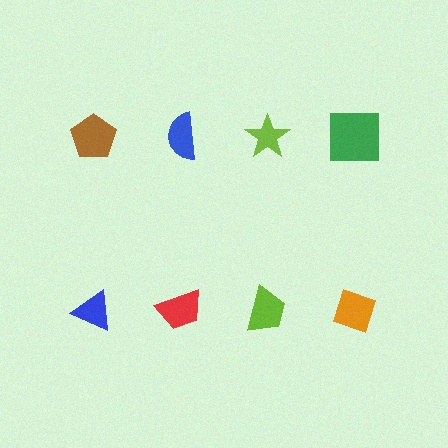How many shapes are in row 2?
4 shapes.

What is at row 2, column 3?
A lime trapezoid.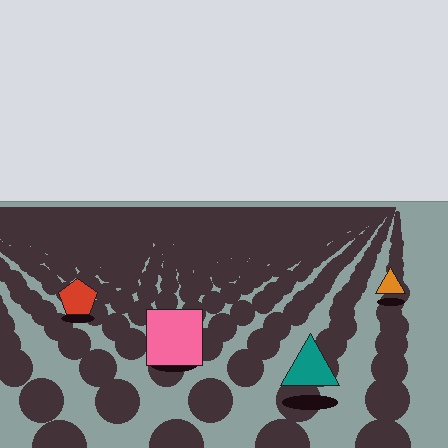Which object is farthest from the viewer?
The orange triangle is farthest from the viewer. It appears smaller and the ground texture around it is denser.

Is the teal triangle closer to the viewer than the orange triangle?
Yes. The teal triangle is closer — you can tell from the texture gradient: the ground texture is coarser near it.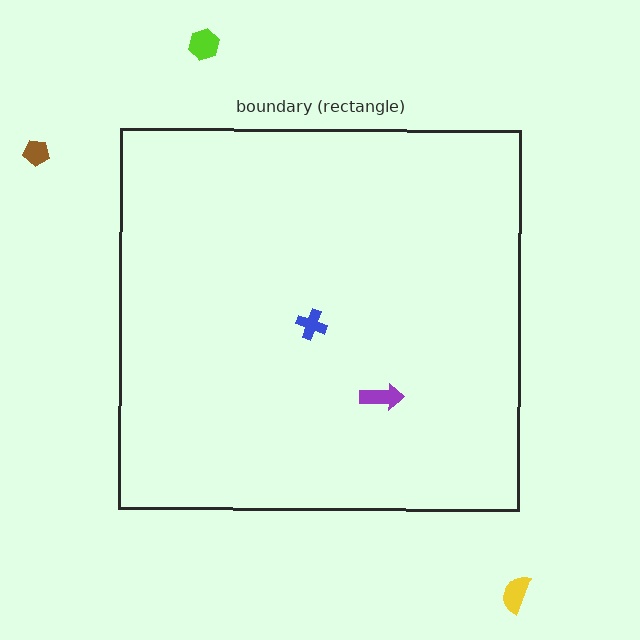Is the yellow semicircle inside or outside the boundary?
Outside.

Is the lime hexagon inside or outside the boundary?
Outside.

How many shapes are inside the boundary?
2 inside, 3 outside.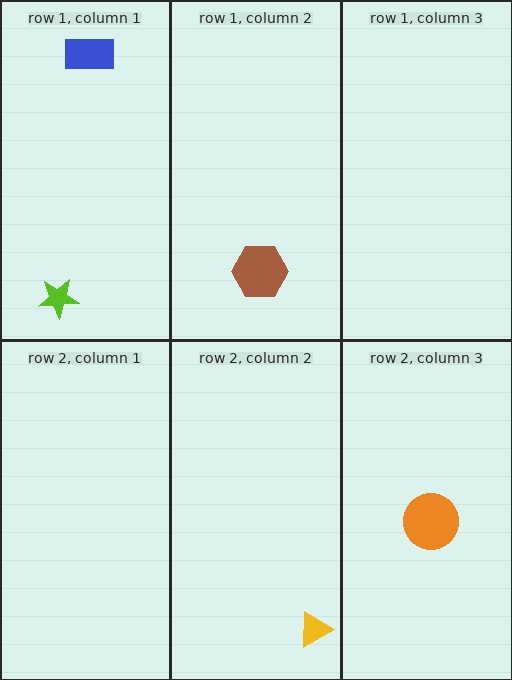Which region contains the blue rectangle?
The row 1, column 1 region.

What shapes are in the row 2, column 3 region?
The orange circle.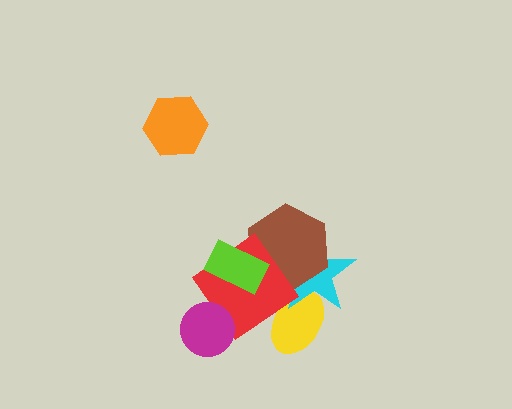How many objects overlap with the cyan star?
3 objects overlap with the cyan star.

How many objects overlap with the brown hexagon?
3 objects overlap with the brown hexagon.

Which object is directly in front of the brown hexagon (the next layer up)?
The red diamond is directly in front of the brown hexagon.